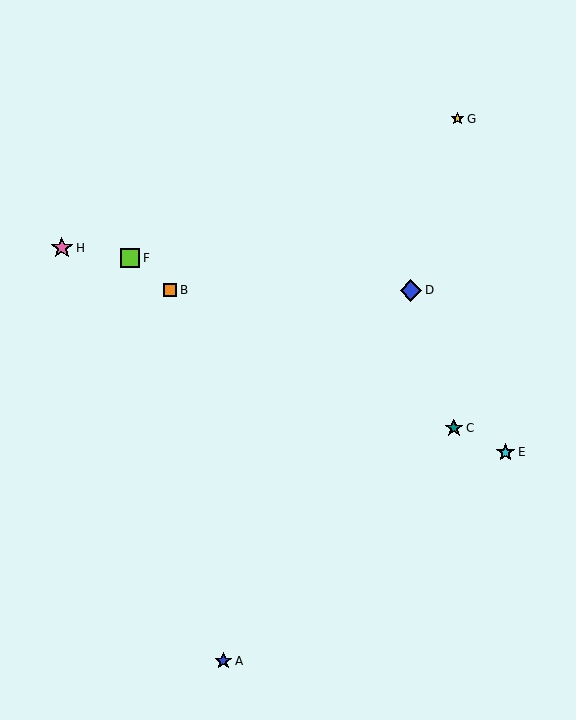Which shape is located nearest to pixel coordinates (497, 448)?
The cyan star (labeled E) at (505, 452) is nearest to that location.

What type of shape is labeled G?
Shape G is a yellow star.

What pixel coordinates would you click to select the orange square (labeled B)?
Click at (170, 290) to select the orange square B.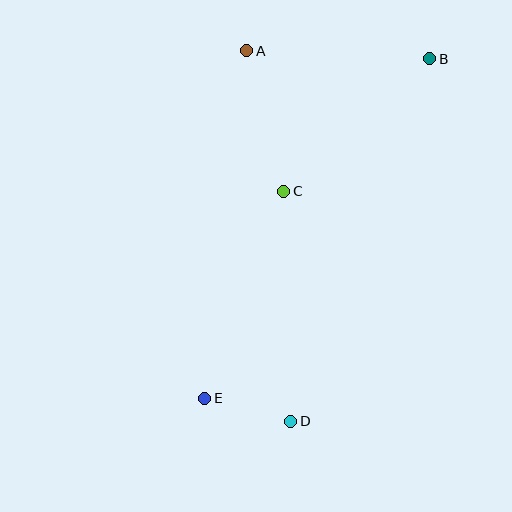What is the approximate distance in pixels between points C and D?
The distance between C and D is approximately 230 pixels.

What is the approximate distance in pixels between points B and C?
The distance between B and C is approximately 197 pixels.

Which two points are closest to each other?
Points D and E are closest to each other.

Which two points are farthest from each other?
Points B and E are farthest from each other.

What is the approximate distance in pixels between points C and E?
The distance between C and E is approximately 222 pixels.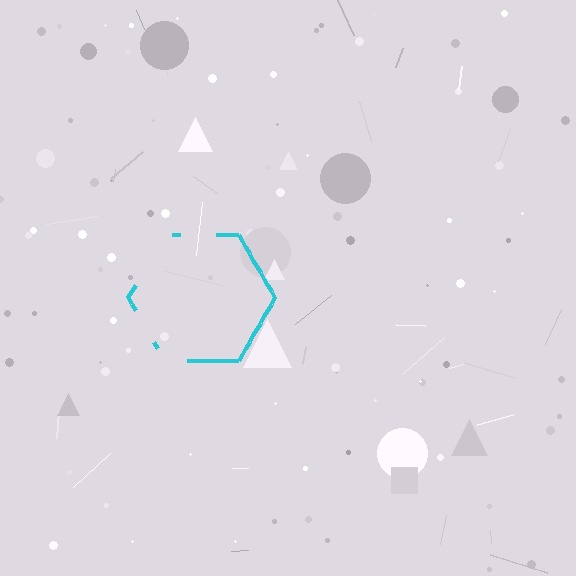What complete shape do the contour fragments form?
The contour fragments form a hexagon.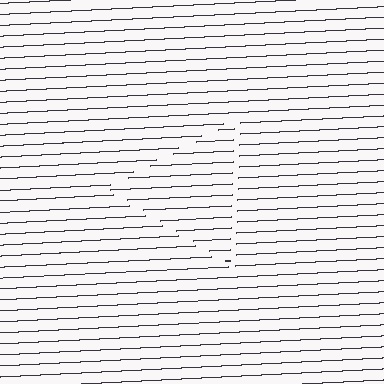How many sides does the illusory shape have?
3 sides — the line-ends trace a triangle.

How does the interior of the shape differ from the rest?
The interior of the shape contains the same grating, shifted by half a period — the contour is defined by the phase discontinuity where line-ends from the inner and outer gratings abut.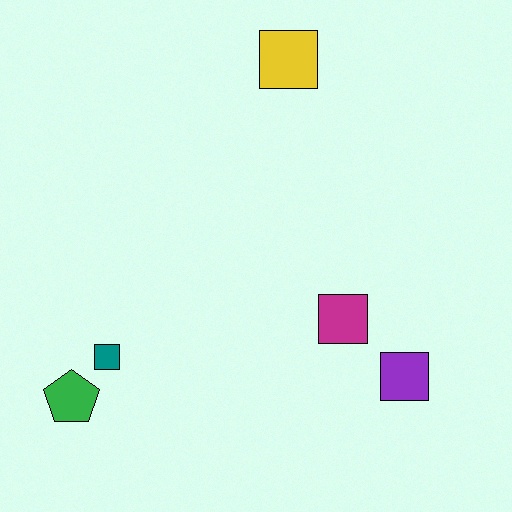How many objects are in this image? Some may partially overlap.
There are 5 objects.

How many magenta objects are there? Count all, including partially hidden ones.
There is 1 magenta object.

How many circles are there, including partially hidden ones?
There are no circles.